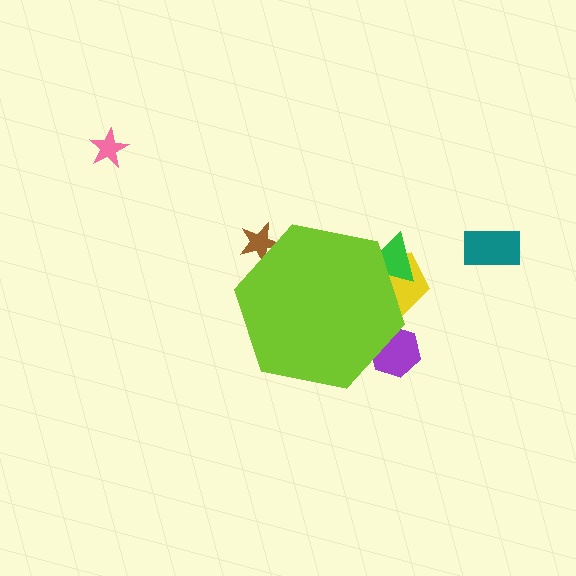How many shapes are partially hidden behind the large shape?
4 shapes are partially hidden.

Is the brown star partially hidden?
Yes, the brown star is partially hidden behind the lime hexagon.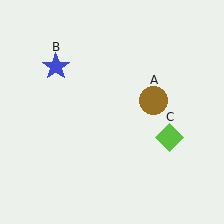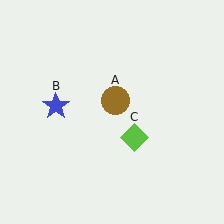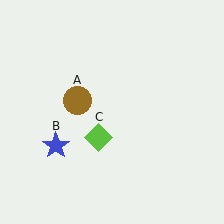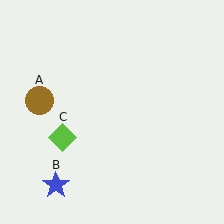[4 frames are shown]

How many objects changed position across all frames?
3 objects changed position: brown circle (object A), blue star (object B), lime diamond (object C).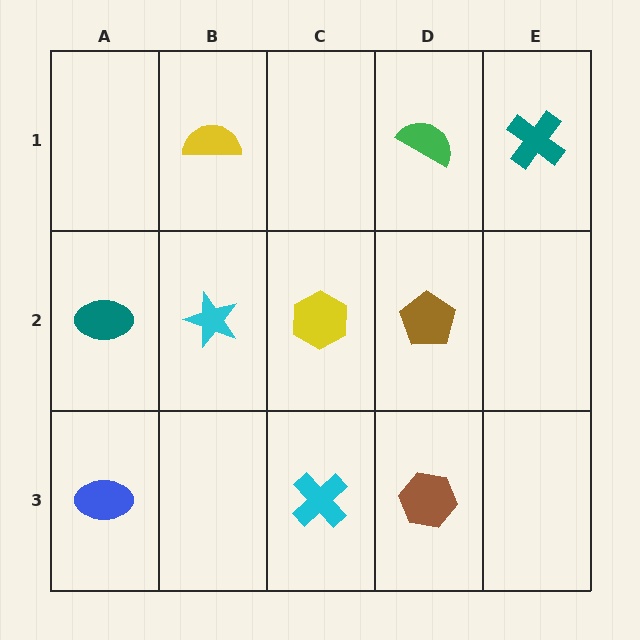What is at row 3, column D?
A brown hexagon.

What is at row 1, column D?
A green semicircle.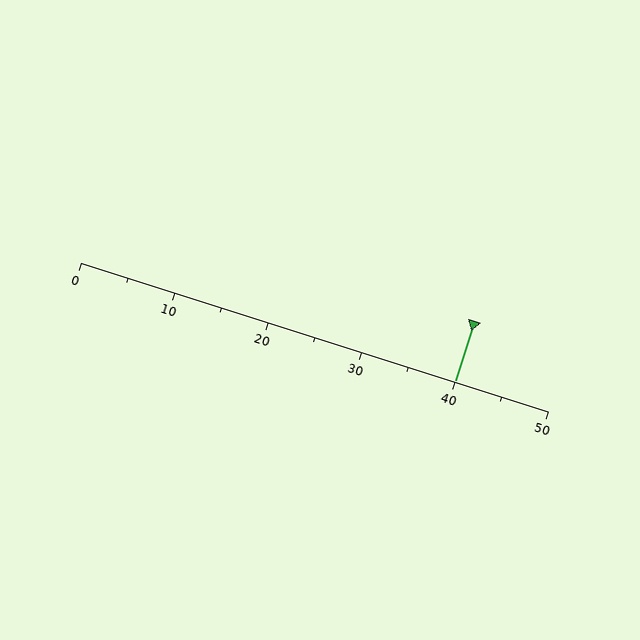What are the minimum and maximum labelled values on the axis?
The axis runs from 0 to 50.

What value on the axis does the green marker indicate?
The marker indicates approximately 40.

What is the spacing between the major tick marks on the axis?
The major ticks are spaced 10 apart.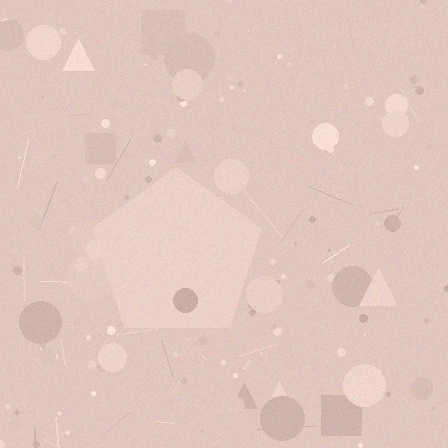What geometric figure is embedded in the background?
A pentagon is embedded in the background.